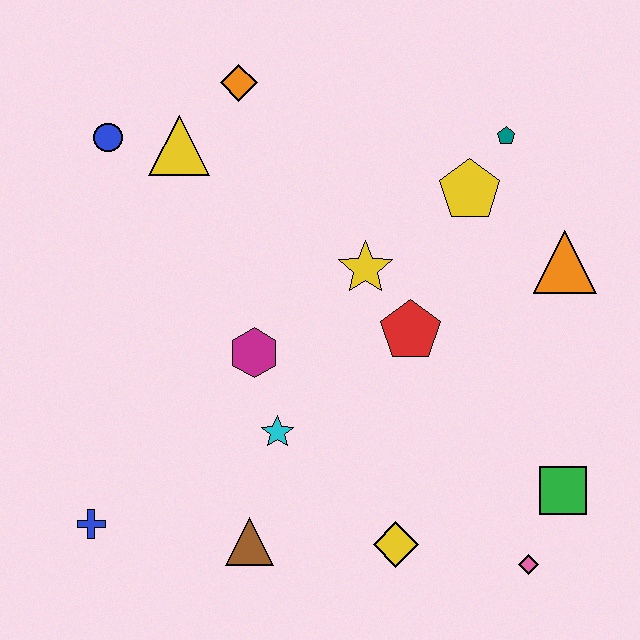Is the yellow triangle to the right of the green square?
No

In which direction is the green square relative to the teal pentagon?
The green square is below the teal pentagon.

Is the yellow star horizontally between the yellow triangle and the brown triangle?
No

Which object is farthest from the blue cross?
The teal pentagon is farthest from the blue cross.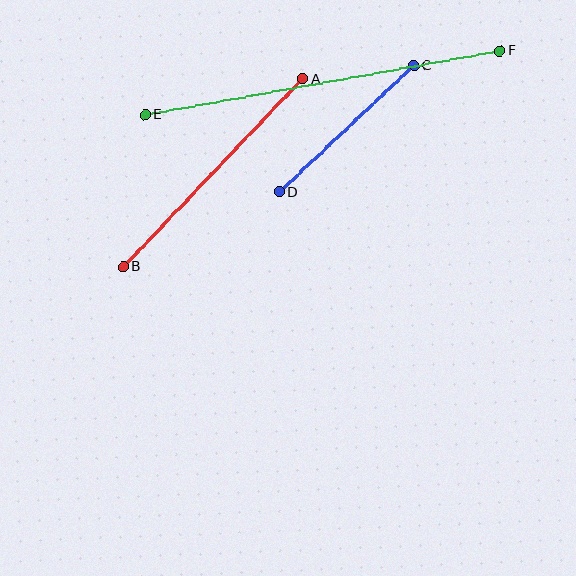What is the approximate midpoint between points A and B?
The midpoint is at approximately (213, 173) pixels.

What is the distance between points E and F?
The distance is approximately 360 pixels.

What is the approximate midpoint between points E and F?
The midpoint is at approximately (322, 83) pixels.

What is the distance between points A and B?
The distance is approximately 260 pixels.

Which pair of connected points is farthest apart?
Points E and F are farthest apart.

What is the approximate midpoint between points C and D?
The midpoint is at approximately (347, 129) pixels.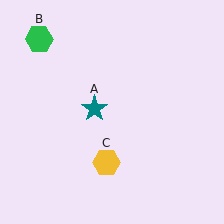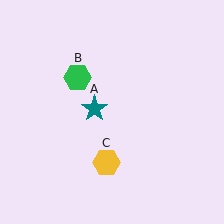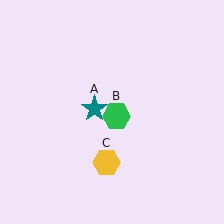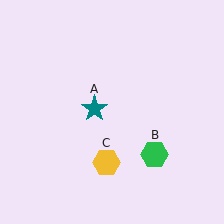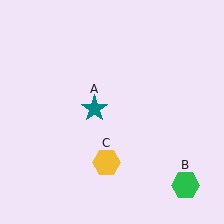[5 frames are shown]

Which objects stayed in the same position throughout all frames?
Teal star (object A) and yellow hexagon (object C) remained stationary.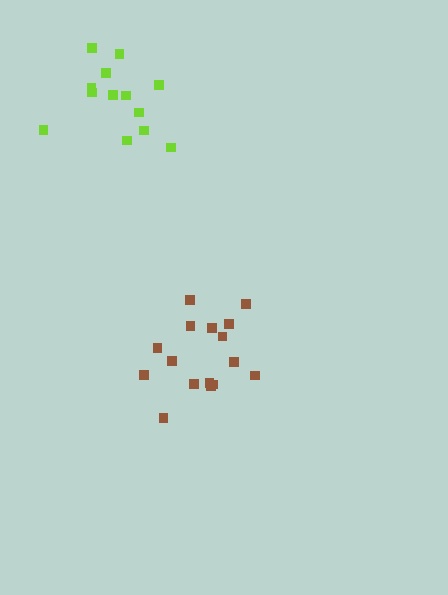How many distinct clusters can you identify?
There are 2 distinct clusters.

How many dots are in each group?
Group 1: 13 dots, Group 2: 16 dots (29 total).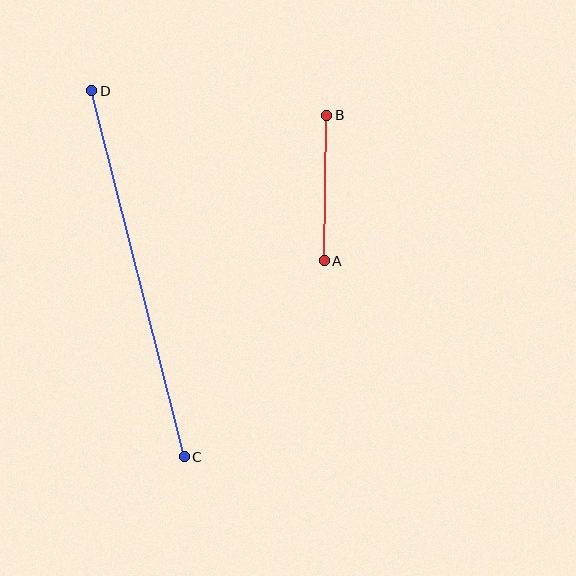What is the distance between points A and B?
The distance is approximately 146 pixels.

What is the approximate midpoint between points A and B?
The midpoint is at approximately (325, 188) pixels.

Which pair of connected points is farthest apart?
Points C and D are farthest apart.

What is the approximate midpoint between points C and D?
The midpoint is at approximately (138, 274) pixels.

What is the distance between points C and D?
The distance is approximately 377 pixels.